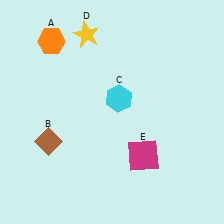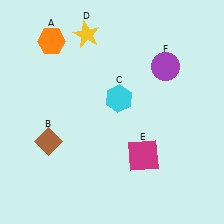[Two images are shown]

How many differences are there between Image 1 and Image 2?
There is 1 difference between the two images.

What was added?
A purple circle (F) was added in Image 2.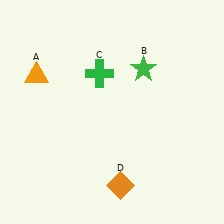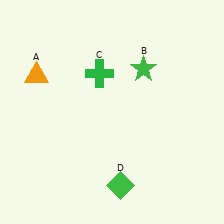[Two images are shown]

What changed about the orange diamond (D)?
In Image 1, D is orange. In Image 2, it changed to green.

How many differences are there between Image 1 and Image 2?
There is 1 difference between the two images.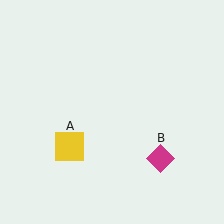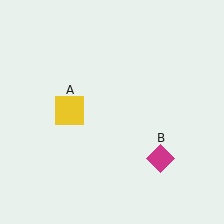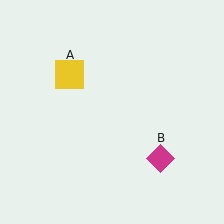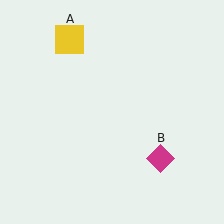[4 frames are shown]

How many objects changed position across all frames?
1 object changed position: yellow square (object A).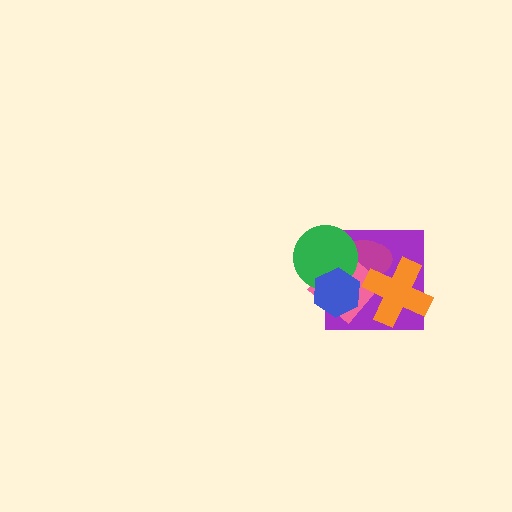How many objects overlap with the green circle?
4 objects overlap with the green circle.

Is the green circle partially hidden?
Yes, it is partially covered by another shape.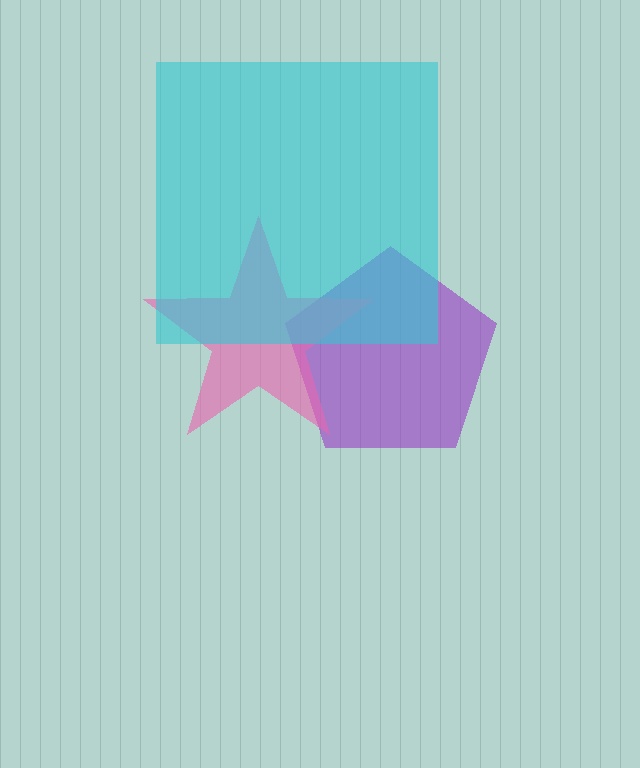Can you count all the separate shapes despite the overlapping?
Yes, there are 3 separate shapes.